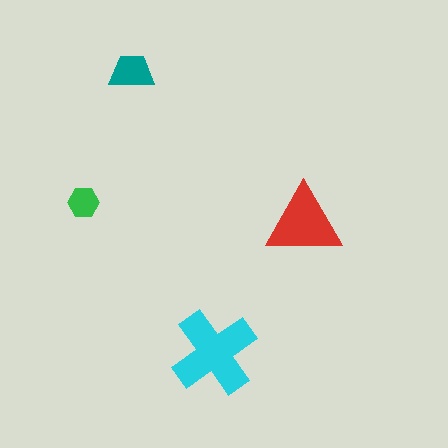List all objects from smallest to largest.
The green hexagon, the teal trapezoid, the red triangle, the cyan cross.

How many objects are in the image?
There are 4 objects in the image.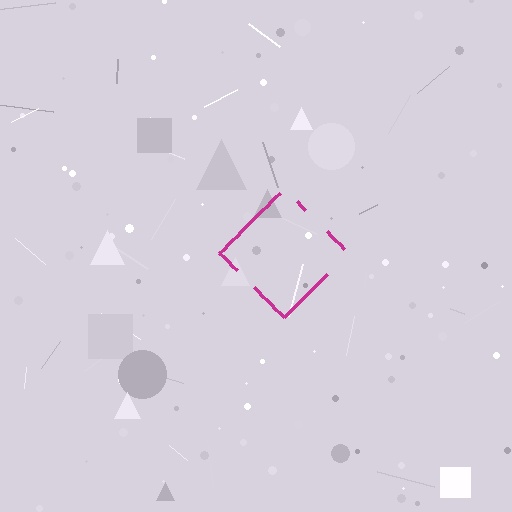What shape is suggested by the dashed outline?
The dashed outline suggests a diamond.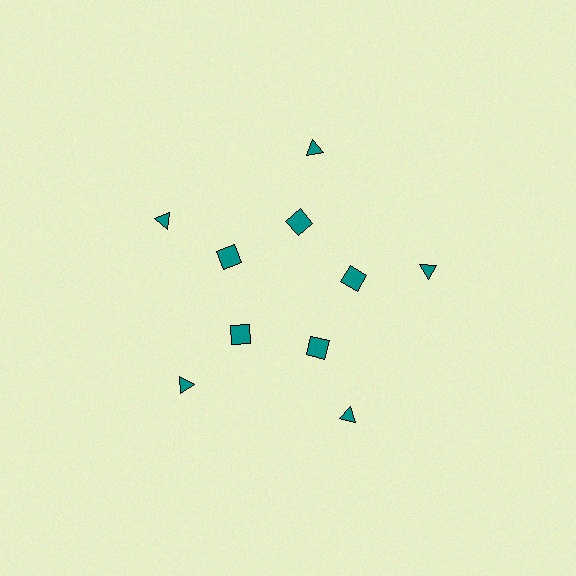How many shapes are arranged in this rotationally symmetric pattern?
There are 10 shapes, arranged in 5 groups of 2.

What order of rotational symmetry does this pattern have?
This pattern has 5-fold rotational symmetry.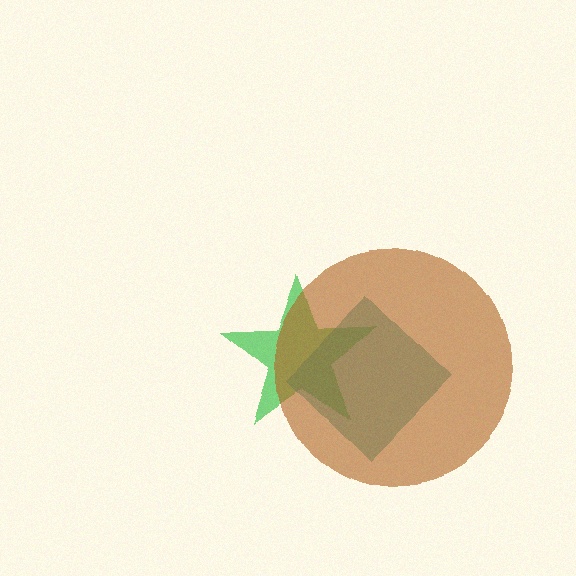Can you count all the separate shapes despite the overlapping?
Yes, there are 3 separate shapes.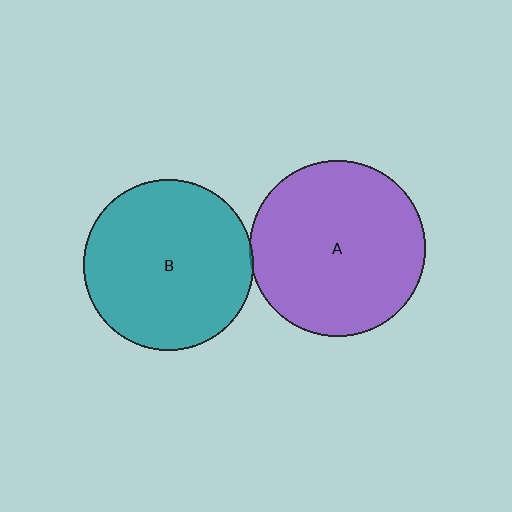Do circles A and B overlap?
Yes.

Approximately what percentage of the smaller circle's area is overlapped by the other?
Approximately 5%.